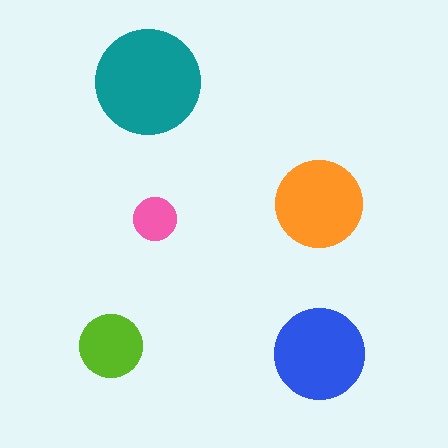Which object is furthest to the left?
The lime circle is leftmost.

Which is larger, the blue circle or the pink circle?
The blue one.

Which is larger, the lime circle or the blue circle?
The blue one.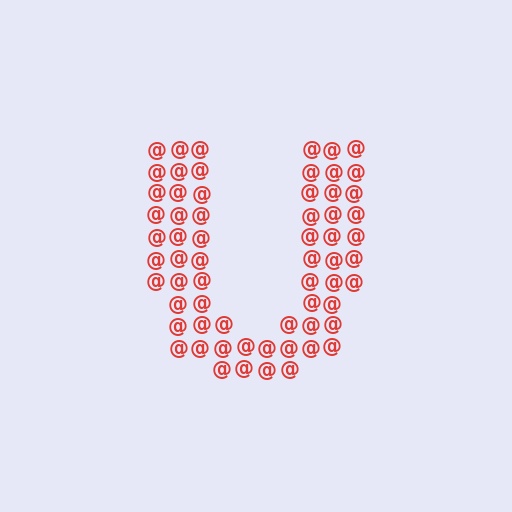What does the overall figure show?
The overall figure shows the letter U.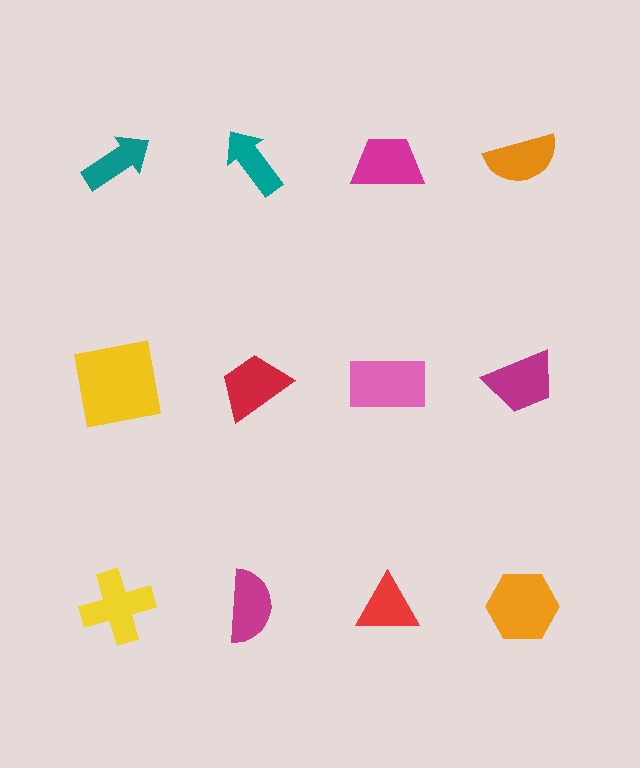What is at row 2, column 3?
A pink rectangle.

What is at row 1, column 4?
An orange semicircle.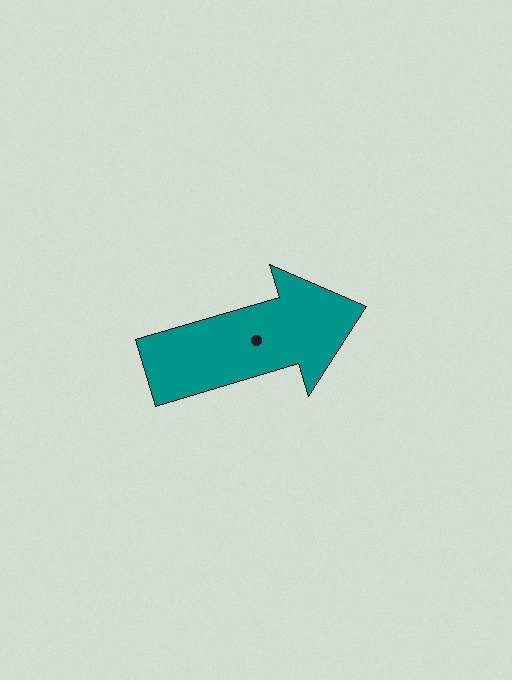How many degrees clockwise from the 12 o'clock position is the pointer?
Approximately 73 degrees.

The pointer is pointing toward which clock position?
Roughly 2 o'clock.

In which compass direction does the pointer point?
East.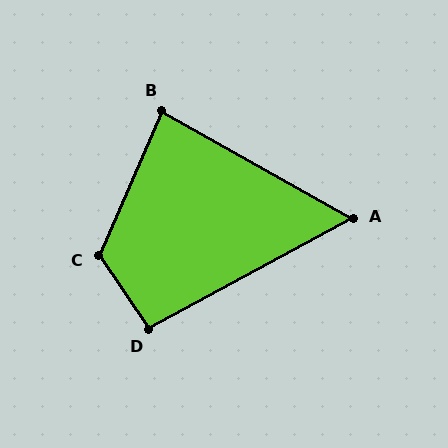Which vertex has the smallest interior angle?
A, at approximately 58 degrees.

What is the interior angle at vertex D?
Approximately 96 degrees (obtuse).